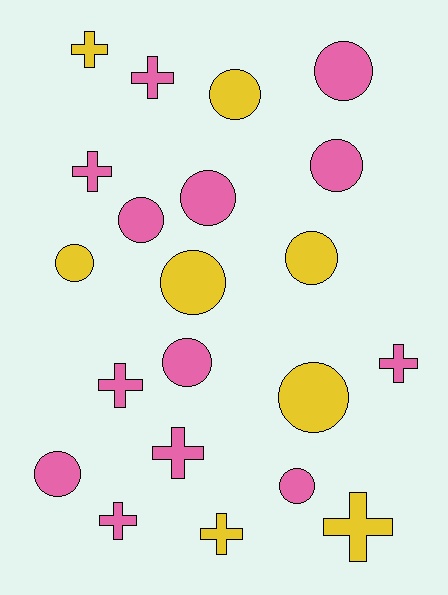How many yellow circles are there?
There are 5 yellow circles.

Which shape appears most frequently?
Circle, with 12 objects.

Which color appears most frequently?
Pink, with 13 objects.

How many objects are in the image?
There are 21 objects.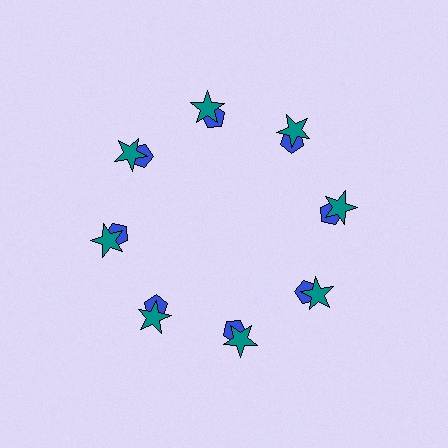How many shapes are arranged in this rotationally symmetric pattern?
There are 16 shapes, arranged in 8 groups of 2.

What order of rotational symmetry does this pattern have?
This pattern has 8-fold rotational symmetry.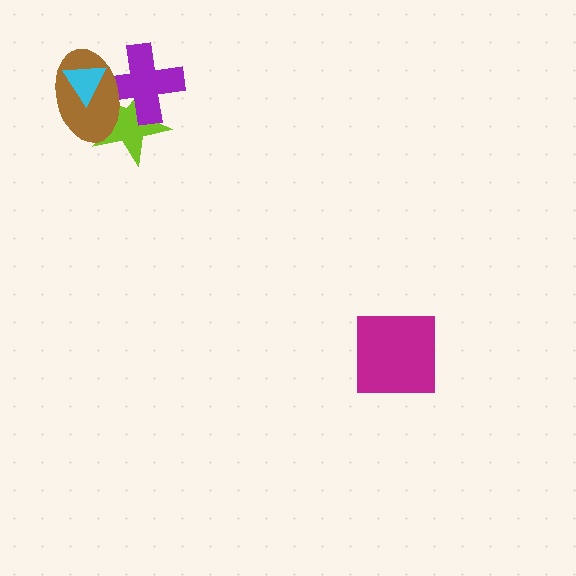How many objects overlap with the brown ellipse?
3 objects overlap with the brown ellipse.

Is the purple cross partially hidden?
Yes, it is partially covered by another shape.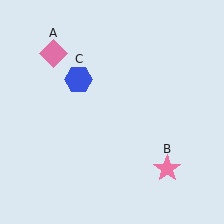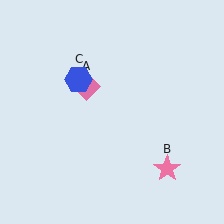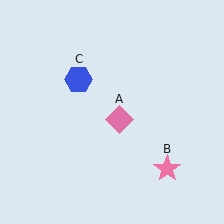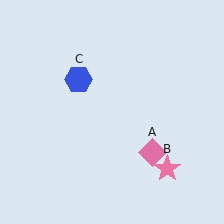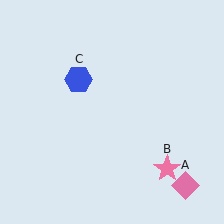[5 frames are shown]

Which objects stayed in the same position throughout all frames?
Pink star (object B) and blue hexagon (object C) remained stationary.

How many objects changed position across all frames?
1 object changed position: pink diamond (object A).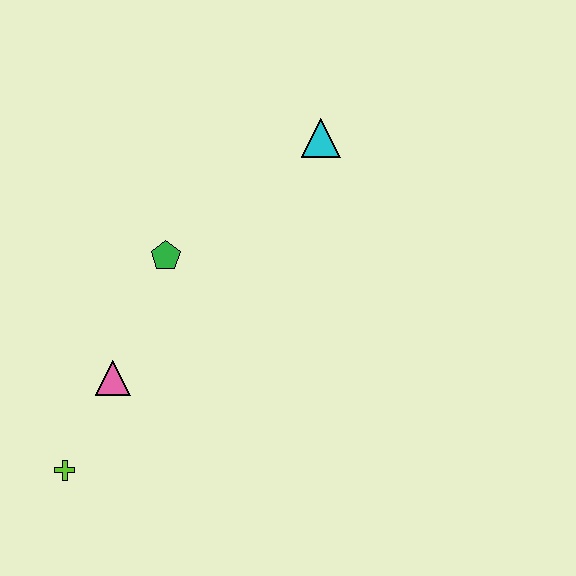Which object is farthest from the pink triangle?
The cyan triangle is farthest from the pink triangle.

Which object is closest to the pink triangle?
The lime cross is closest to the pink triangle.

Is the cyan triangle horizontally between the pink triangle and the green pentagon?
No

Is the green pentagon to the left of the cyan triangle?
Yes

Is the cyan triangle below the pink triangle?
No